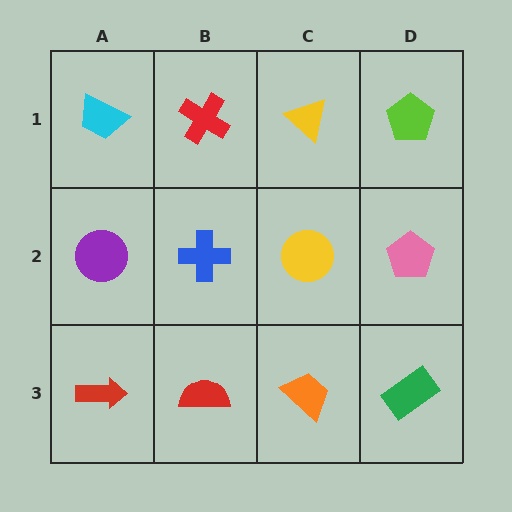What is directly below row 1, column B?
A blue cross.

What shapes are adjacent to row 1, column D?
A pink pentagon (row 2, column D), a yellow triangle (row 1, column C).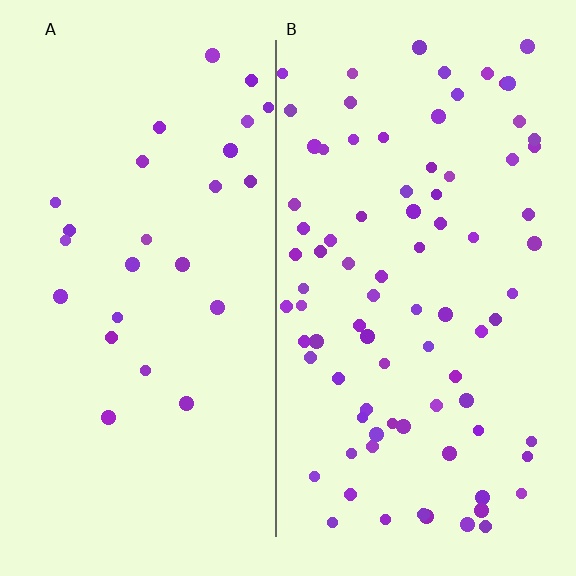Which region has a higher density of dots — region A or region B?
B (the right).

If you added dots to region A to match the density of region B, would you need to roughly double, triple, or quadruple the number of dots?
Approximately triple.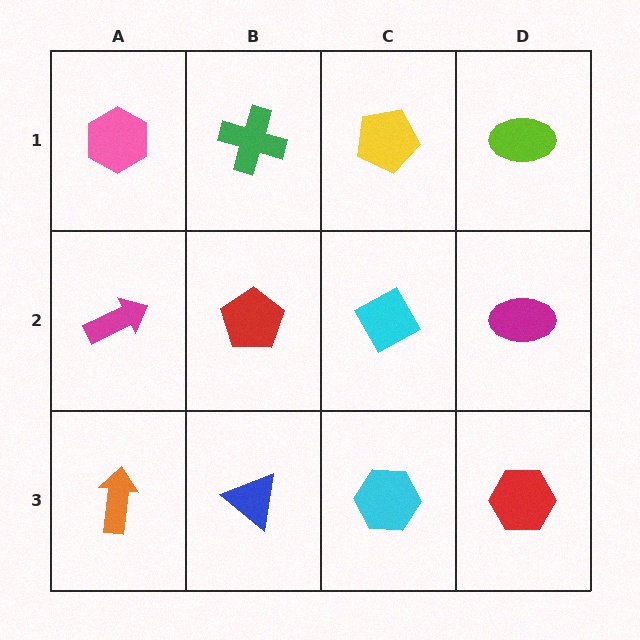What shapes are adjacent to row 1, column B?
A red pentagon (row 2, column B), a pink hexagon (row 1, column A), a yellow pentagon (row 1, column C).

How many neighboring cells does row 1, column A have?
2.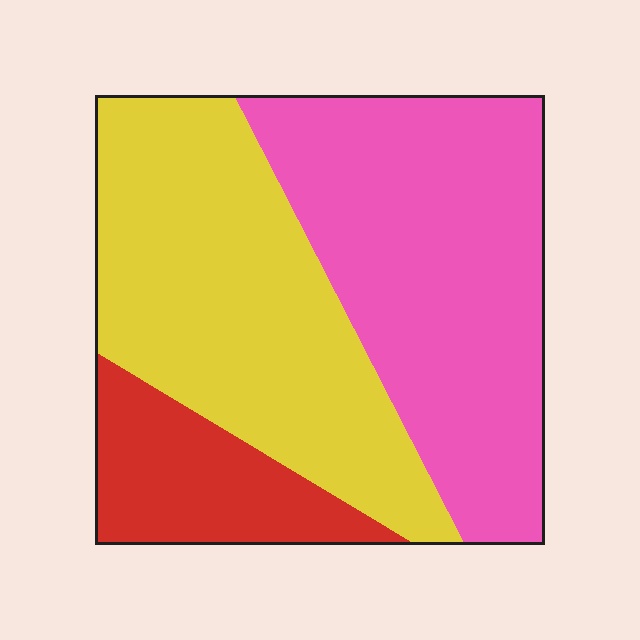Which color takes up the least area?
Red, at roughly 15%.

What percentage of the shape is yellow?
Yellow covers around 40% of the shape.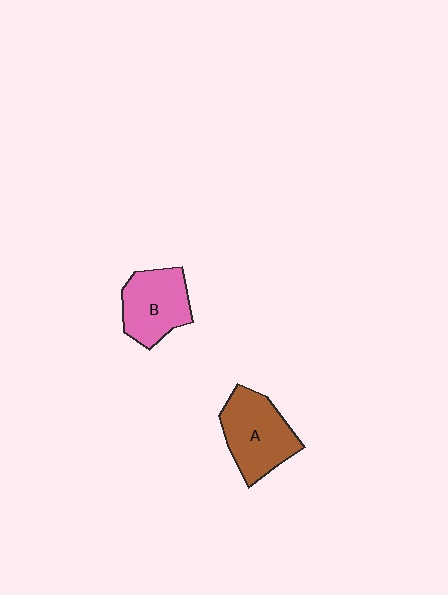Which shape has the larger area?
Shape A (brown).